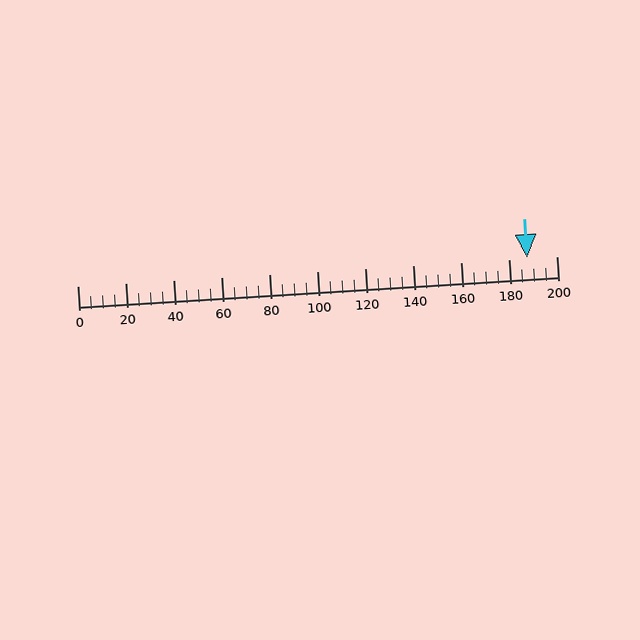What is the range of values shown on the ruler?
The ruler shows values from 0 to 200.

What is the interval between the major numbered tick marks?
The major tick marks are spaced 20 units apart.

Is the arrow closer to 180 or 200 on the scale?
The arrow is closer to 180.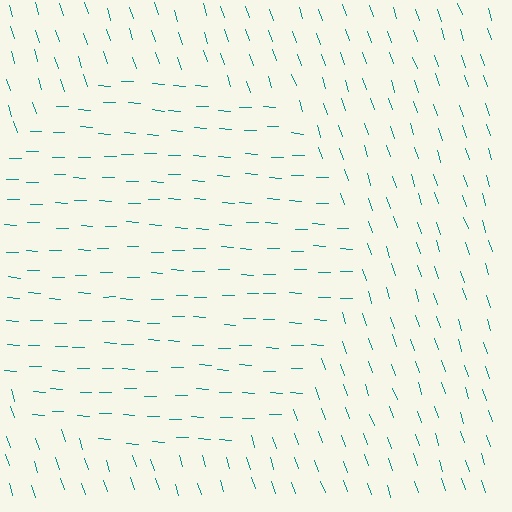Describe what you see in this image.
The image is filled with small teal line segments. A circle region in the image has lines oriented differently from the surrounding lines, creating a visible texture boundary.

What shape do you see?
I see a circle.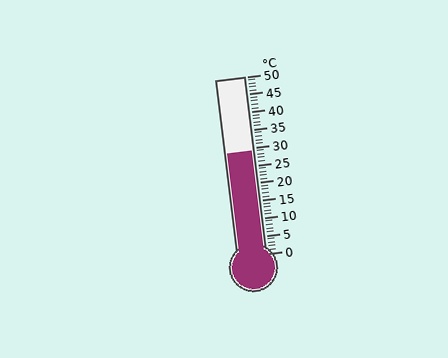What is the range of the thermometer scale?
The thermometer scale ranges from 0°C to 50°C.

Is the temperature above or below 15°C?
The temperature is above 15°C.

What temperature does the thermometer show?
The thermometer shows approximately 29°C.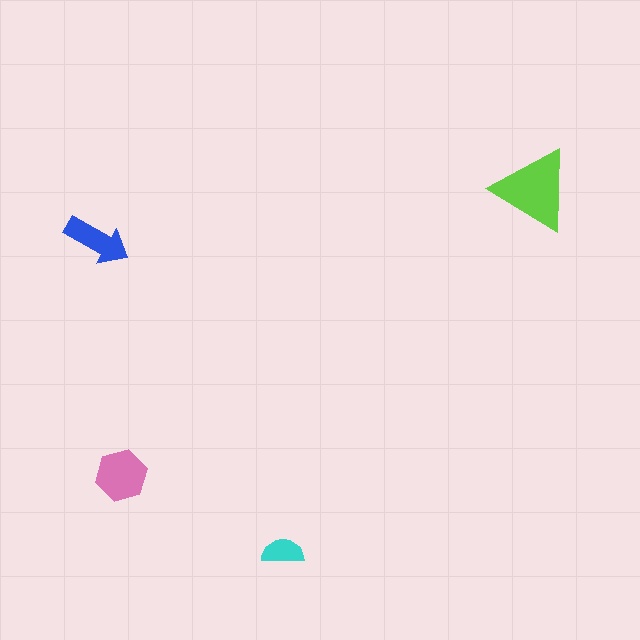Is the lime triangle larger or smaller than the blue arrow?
Larger.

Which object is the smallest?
The cyan semicircle.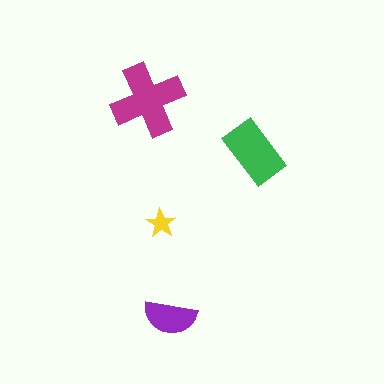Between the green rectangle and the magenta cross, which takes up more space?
The magenta cross.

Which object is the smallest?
The yellow star.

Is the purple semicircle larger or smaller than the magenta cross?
Smaller.